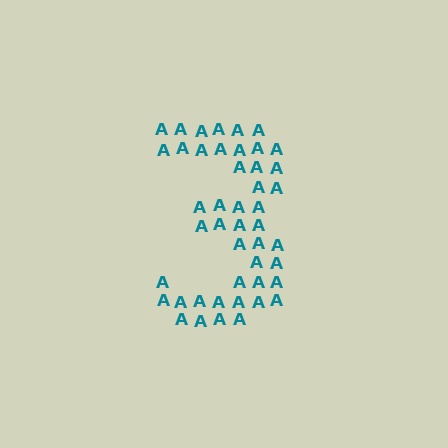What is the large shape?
The large shape is the digit 3.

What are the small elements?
The small elements are letter A's.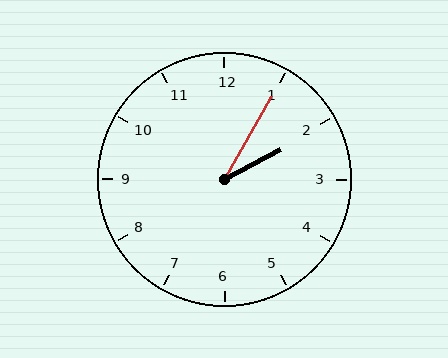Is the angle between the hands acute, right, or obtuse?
It is acute.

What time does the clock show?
2:05.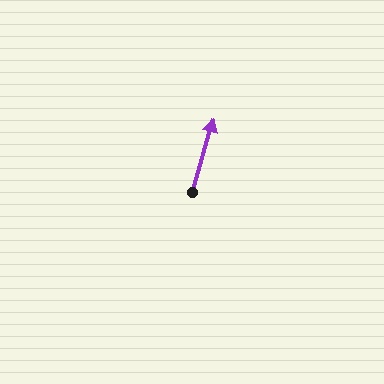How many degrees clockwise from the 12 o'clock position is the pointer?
Approximately 17 degrees.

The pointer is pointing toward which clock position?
Roughly 1 o'clock.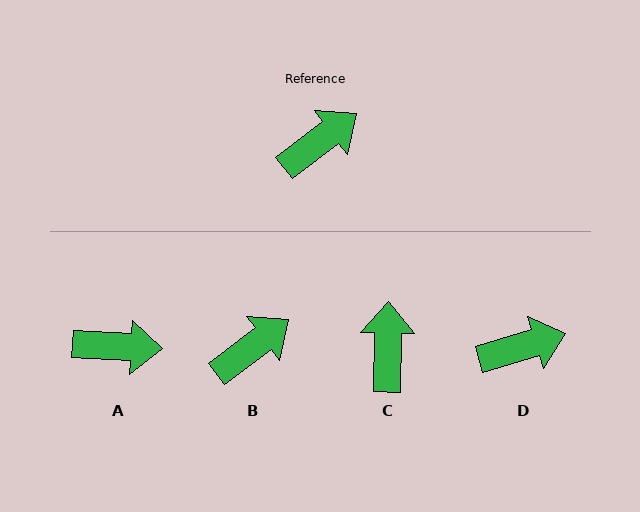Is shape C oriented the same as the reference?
No, it is off by about 52 degrees.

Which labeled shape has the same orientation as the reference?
B.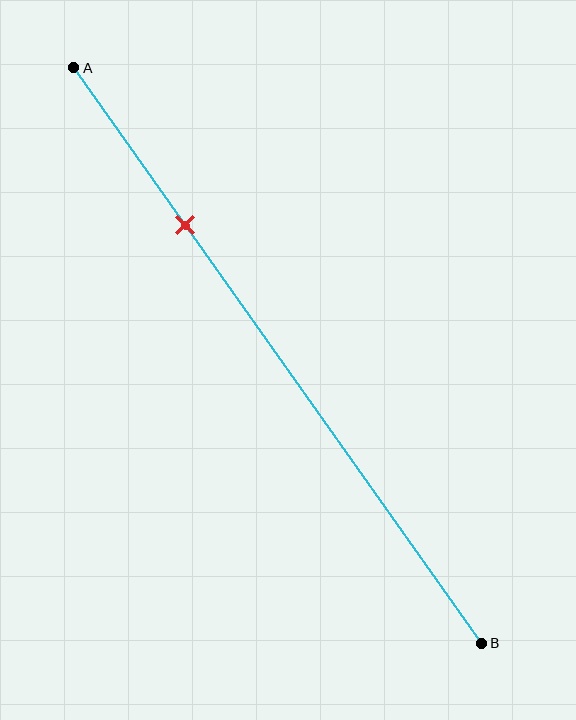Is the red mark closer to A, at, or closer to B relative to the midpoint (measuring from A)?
The red mark is closer to point A than the midpoint of segment AB.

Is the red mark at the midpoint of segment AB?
No, the mark is at about 25% from A, not at the 50% midpoint.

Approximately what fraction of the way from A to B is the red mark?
The red mark is approximately 25% of the way from A to B.